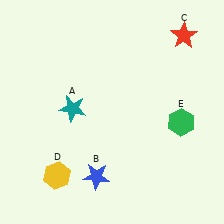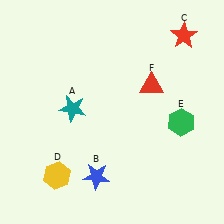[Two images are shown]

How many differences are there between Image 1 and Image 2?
There is 1 difference between the two images.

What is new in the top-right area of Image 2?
A red triangle (F) was added in the top-right area of Image 2.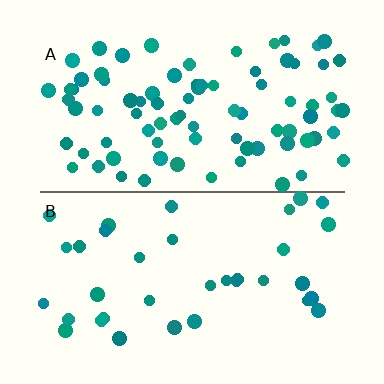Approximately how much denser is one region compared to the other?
Approximately 2.3× — region A over region B.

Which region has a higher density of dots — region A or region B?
A (the top).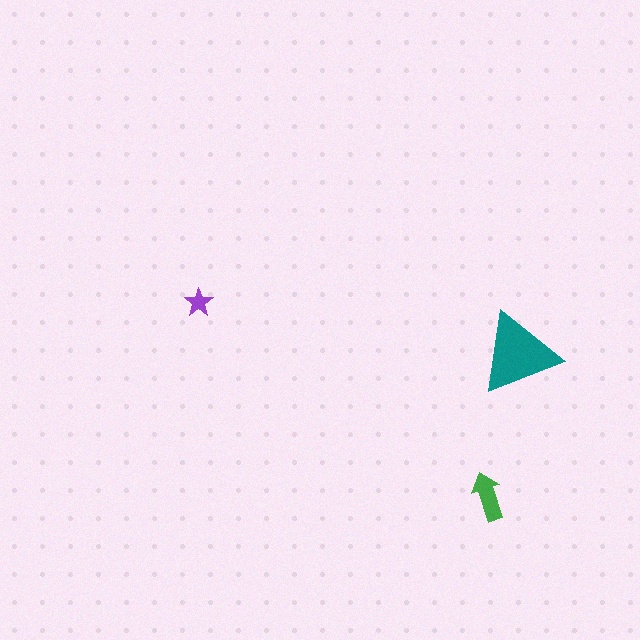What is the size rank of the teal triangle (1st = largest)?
1st.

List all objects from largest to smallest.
The teal triangle, the green arrow, the purple star.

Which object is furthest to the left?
The purple star is leftmost.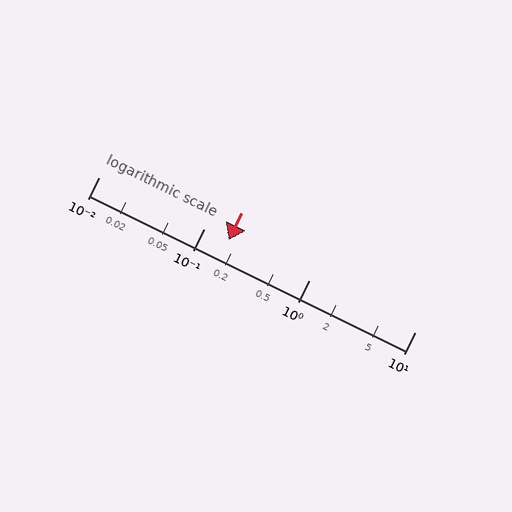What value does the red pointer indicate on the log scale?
The pointer indicates approximately 0.17.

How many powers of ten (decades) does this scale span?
The scale spans 3 decades, from 0.01 to 10.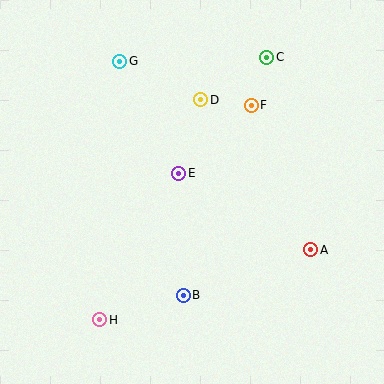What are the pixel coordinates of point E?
Point E is at (179, 173).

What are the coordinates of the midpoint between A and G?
The midpoint between A and G is at (215, 156).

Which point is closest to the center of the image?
Point E at (179, 173) is closest to the center.